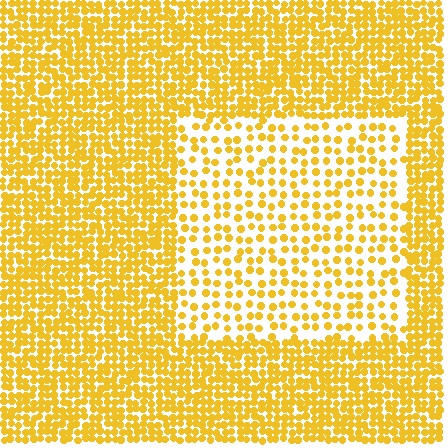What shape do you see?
I see a rectangle.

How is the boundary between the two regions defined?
The boundary is defined by a change in element density (approximately 2.3x ratio). All elements are the same color, size, and shape.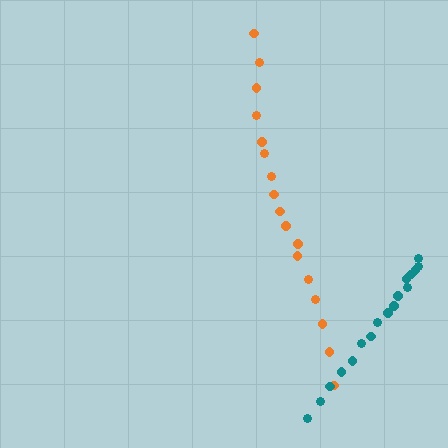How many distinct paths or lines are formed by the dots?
There are 2 distinct paths.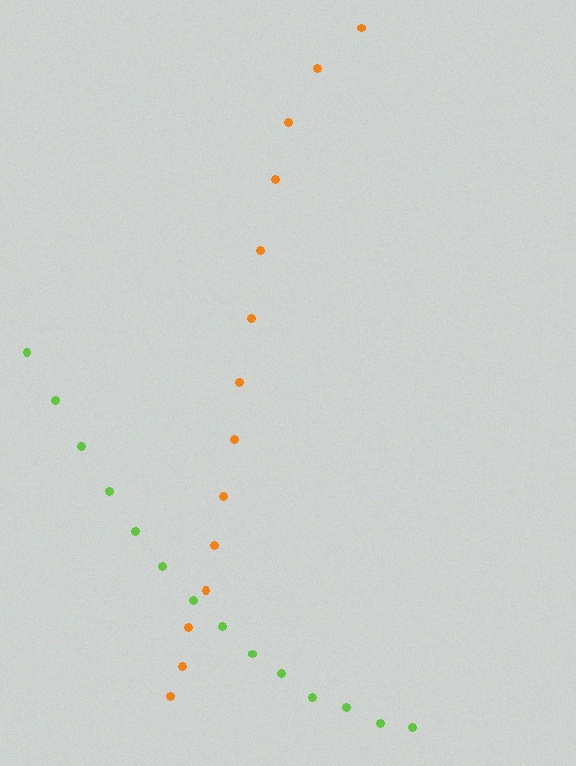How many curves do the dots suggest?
There are 2 distinct paths.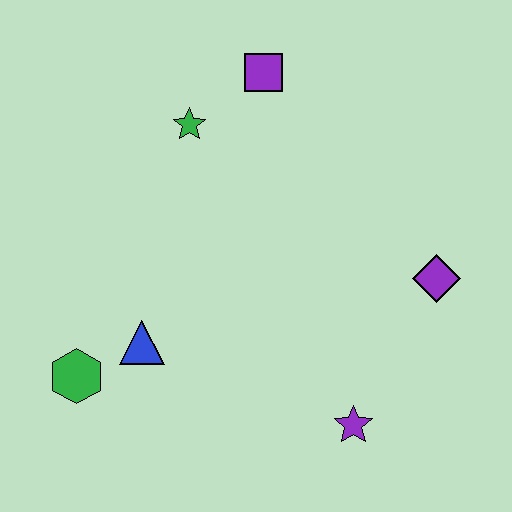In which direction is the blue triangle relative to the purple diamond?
The blue triangle is to the left of the purple diamond.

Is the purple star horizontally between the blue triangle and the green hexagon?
No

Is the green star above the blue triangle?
Yes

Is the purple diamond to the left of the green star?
No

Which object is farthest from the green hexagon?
The purple diamond is farthest from the green hexagon.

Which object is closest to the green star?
The purple square is closest to the green star.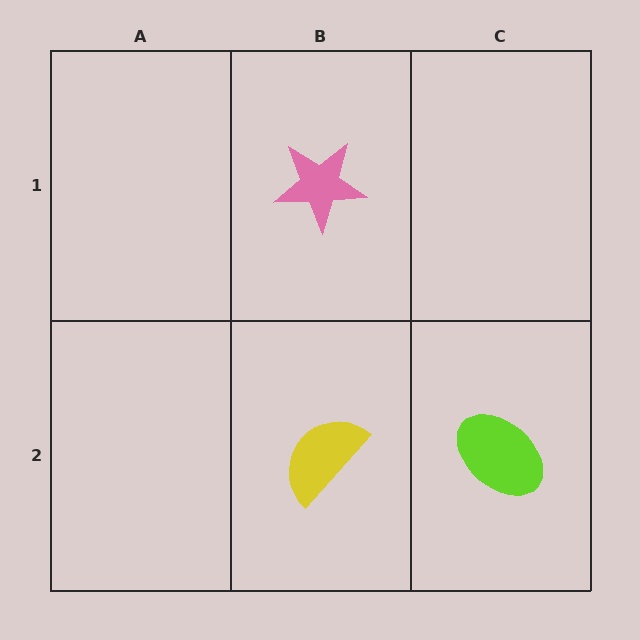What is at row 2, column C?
A lime ellipse.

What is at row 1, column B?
A pink star.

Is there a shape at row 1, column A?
No, that cell is empty.